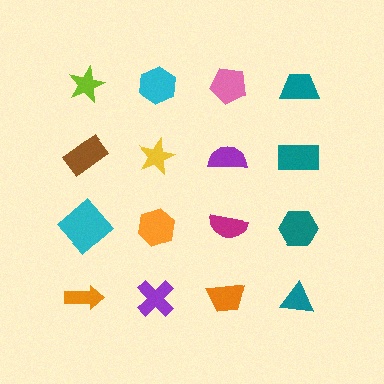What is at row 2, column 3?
A purple semicircle.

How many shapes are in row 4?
4 shapes.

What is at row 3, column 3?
A magenta semicircle.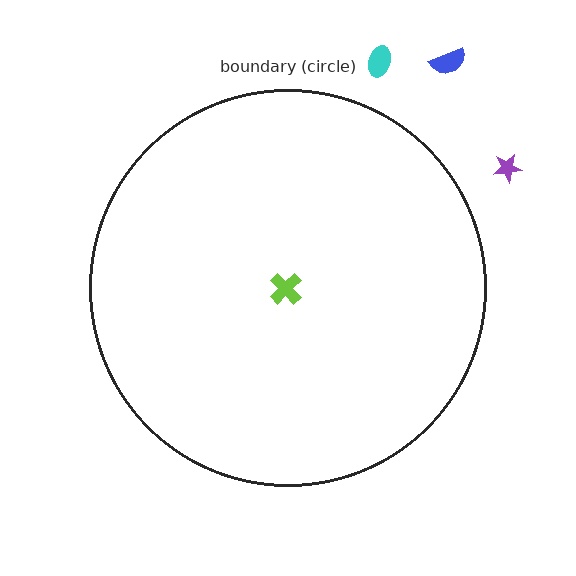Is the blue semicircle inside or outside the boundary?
Outside.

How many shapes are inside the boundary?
1 inside, 3 outside.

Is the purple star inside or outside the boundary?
Outside.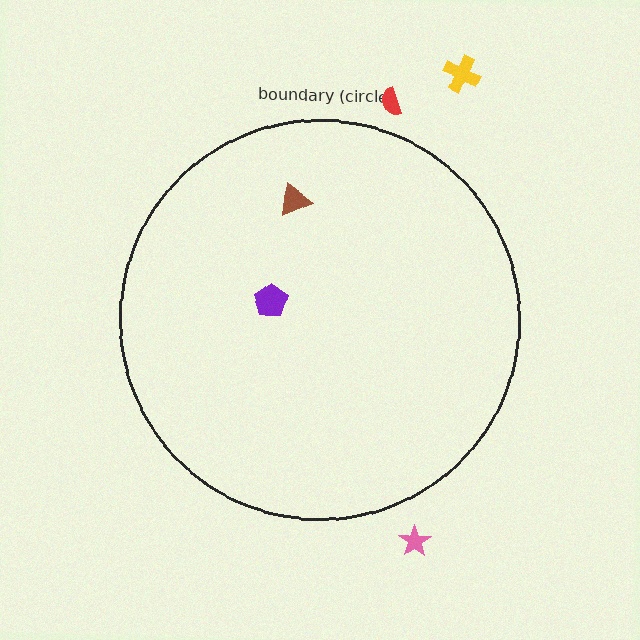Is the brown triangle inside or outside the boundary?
Inside.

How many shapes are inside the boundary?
2 inside, 3 outside.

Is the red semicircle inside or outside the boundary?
Outside.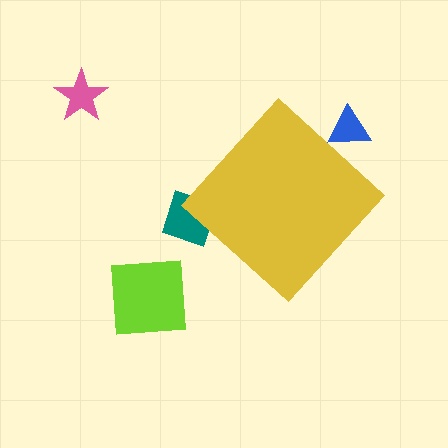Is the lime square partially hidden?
No, the lime square is fully visible.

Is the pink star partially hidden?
No, the pink star is fully visible.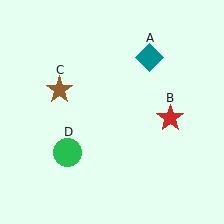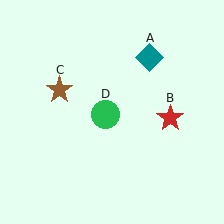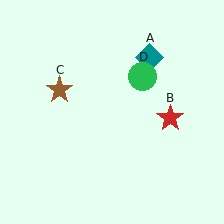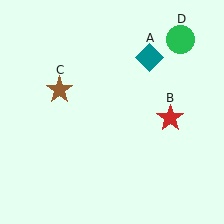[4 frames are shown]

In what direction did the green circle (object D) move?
The green circle (object D) moved up and to the right.